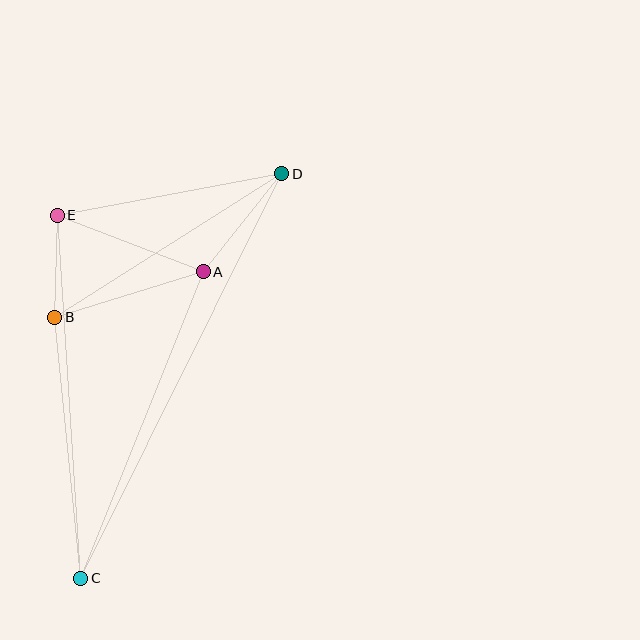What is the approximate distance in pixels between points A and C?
The distance between A and C is approximately 330 pixels.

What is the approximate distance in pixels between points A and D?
The distance between A and D is approximately 125 pixels.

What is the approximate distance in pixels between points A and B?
The distance between A and B is approximately 155 pixels.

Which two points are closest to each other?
Points B and E are closest to each other.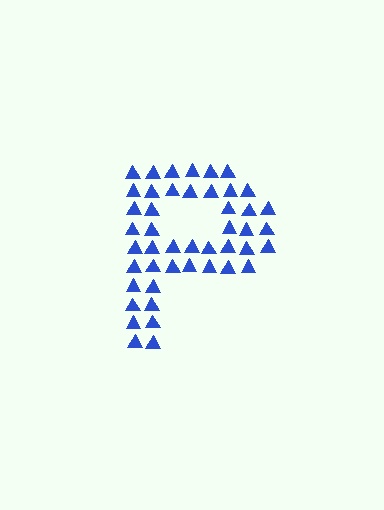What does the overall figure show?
The overall figure shows the letter P.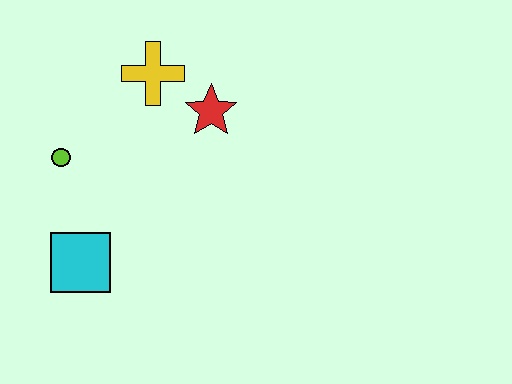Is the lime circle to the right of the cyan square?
No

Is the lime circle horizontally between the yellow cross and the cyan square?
No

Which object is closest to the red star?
The yellow cross is closest to the red star.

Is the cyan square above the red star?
No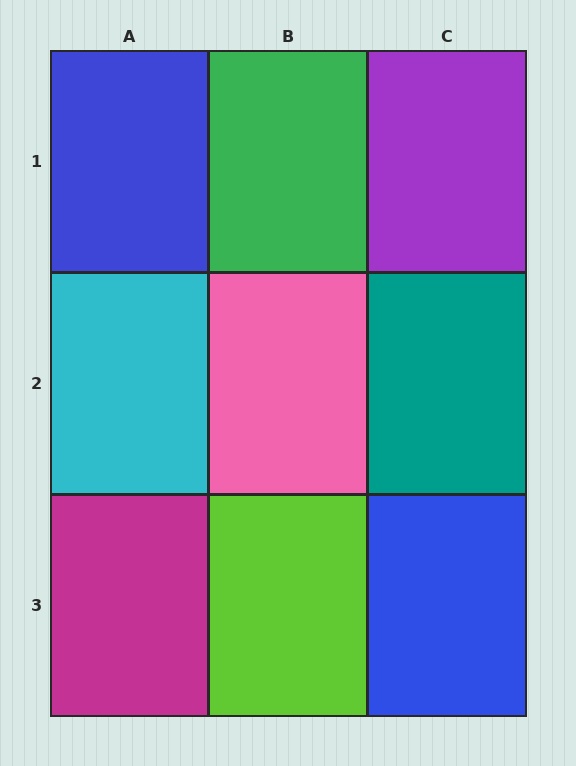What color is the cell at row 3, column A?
Magenta.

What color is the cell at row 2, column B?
Pink.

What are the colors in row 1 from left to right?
Blue, green, purple.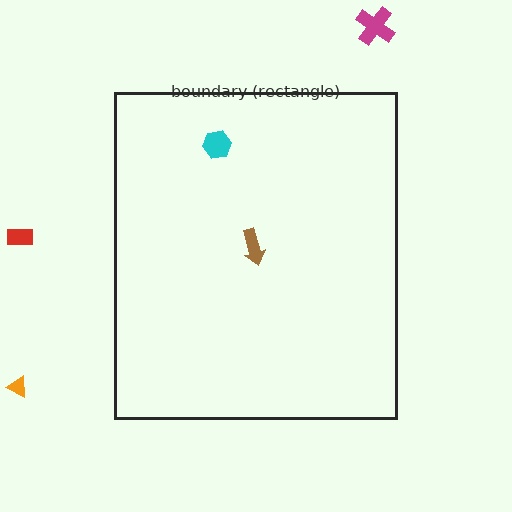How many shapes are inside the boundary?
2 inside, 3 outside.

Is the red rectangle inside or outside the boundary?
Outside.